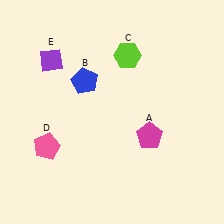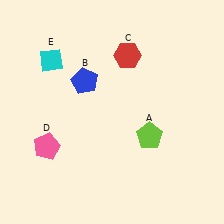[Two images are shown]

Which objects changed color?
A changed from magenta to lime. C changed from lime to red. E changed from purple to cyan.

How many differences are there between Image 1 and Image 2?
There are 3 differences between the two images.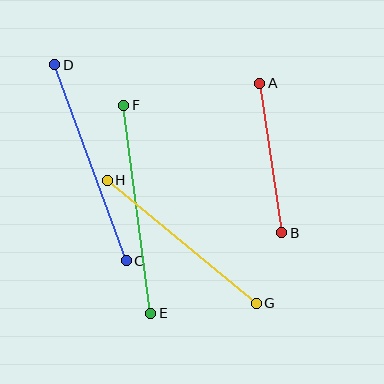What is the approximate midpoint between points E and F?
The midpoint is at approximately (137, 209) pixels.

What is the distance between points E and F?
The distance is approximately 210 pixels.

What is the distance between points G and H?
The distance is approximately 193 pixels.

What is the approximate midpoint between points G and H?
The midpoint is at approximately (182, 242) pixels.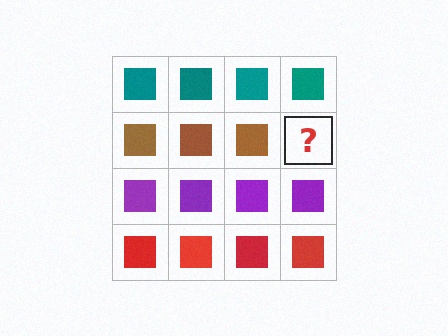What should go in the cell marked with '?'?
The missing cell should contain a brown square.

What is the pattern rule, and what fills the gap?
The rule is that each row has a consistent color. The gap should be filled with a brown square.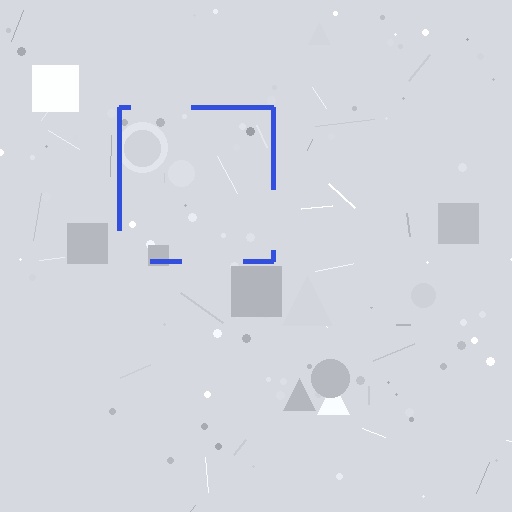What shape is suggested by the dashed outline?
The dashed outline suggests a square.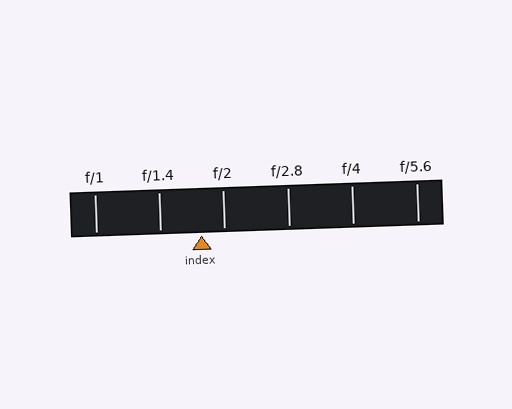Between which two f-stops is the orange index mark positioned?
The index mark is between f/1.4 and f/2.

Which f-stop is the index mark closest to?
The index mark is closest to f/2.